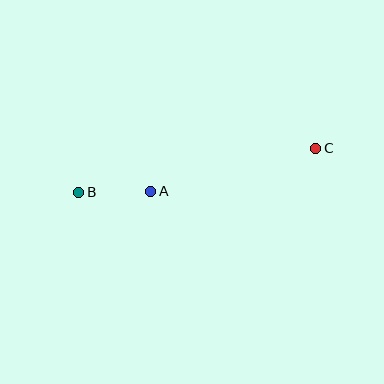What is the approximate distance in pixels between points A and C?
The distance between A and C is approximately 171 pixels.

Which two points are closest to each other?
Points A and B are closest to each other.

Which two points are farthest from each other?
Points B and C are farthest from each other.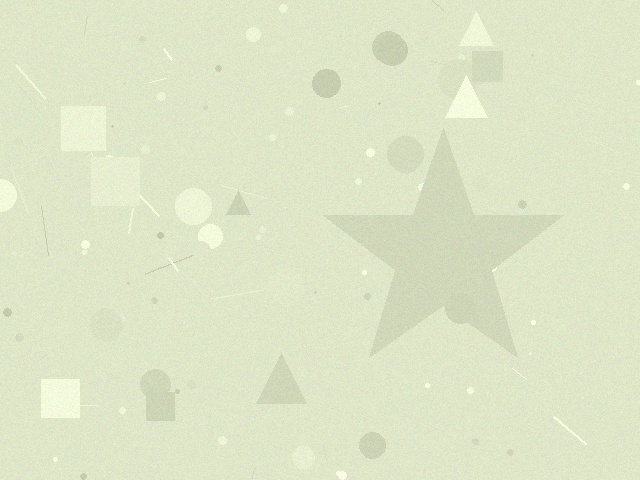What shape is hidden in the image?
A star is hidden in the image.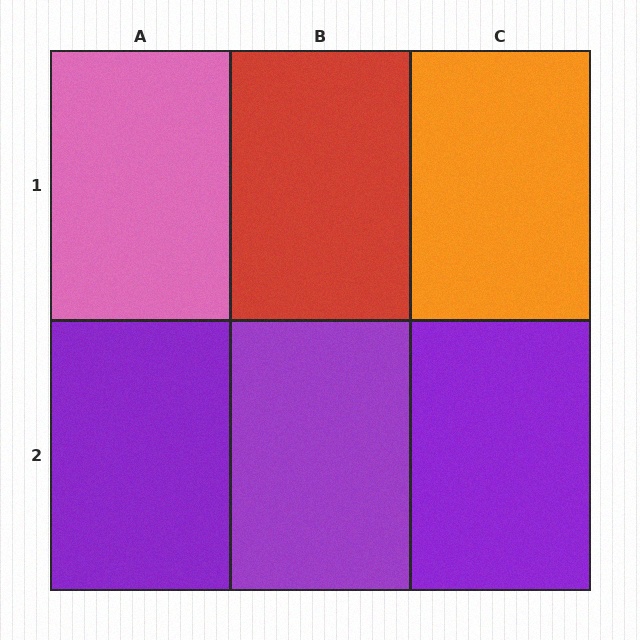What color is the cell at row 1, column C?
Orange.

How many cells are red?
1 cell is red.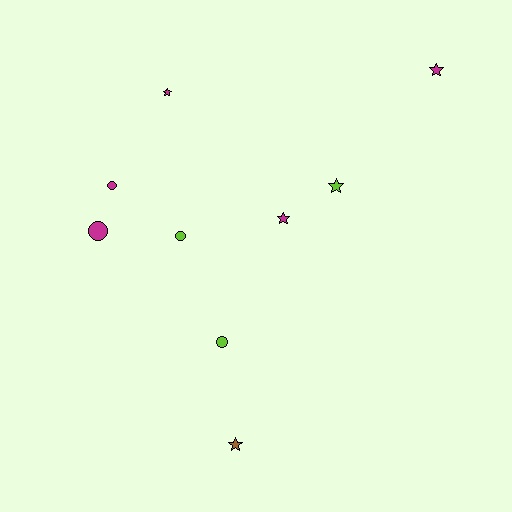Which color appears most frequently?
Magenta, with 5 objects.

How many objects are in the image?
There are 9 objects.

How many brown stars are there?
There is 1 brown star.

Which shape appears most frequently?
Star, with 5 objects.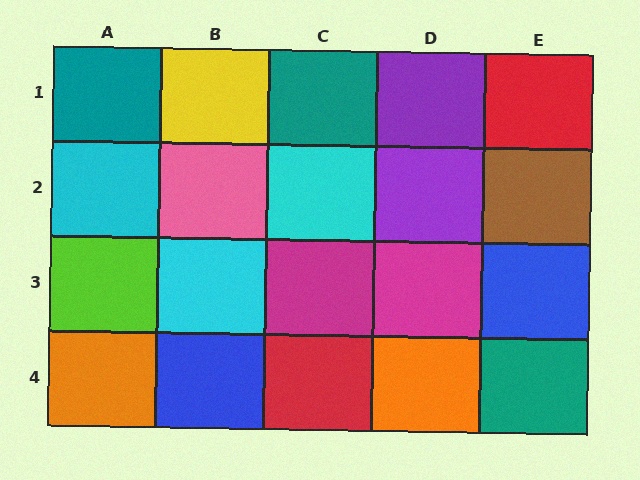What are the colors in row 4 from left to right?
Orange, blue, red, orange, teal.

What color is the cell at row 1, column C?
Teal.